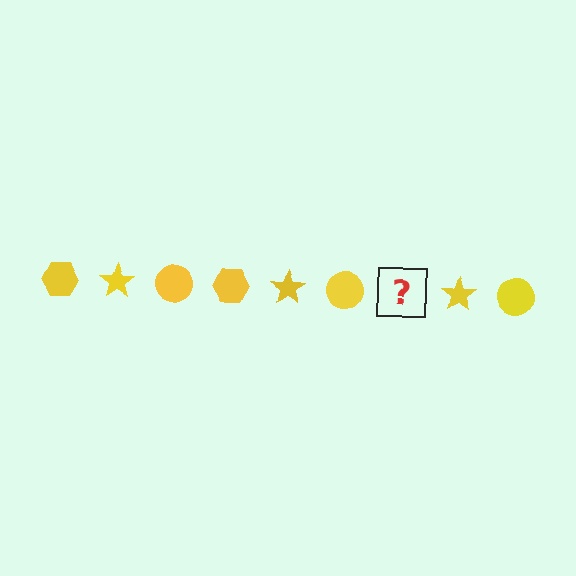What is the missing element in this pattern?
The missing element is a yellow hexagon.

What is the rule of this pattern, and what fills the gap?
The rule is that the pattern cycles through hexagon, star, circle shapes in yellow. The gap should be filled with a yellow hexagon.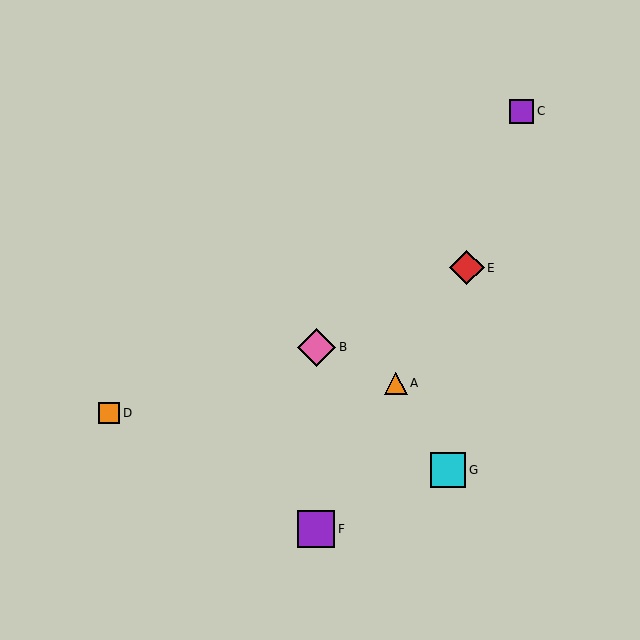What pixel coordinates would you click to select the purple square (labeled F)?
Click at (316, 529) to select the purple square F.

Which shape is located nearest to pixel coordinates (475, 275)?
The red diamond (labeled E) at (467, 268) is nearest to that location.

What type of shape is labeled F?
Shape F is a purple square.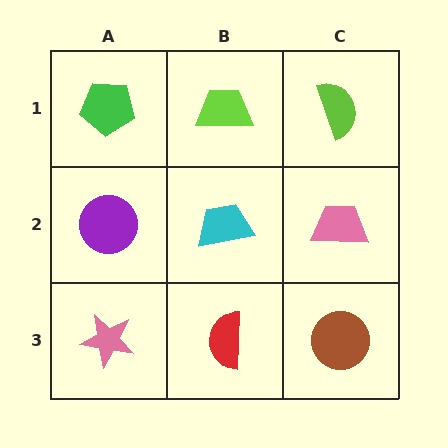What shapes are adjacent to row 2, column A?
A green pentagon (row 1, column A), a pink star (row 3, column A), a cyan trapezoid (row 2, column B).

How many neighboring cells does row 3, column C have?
2.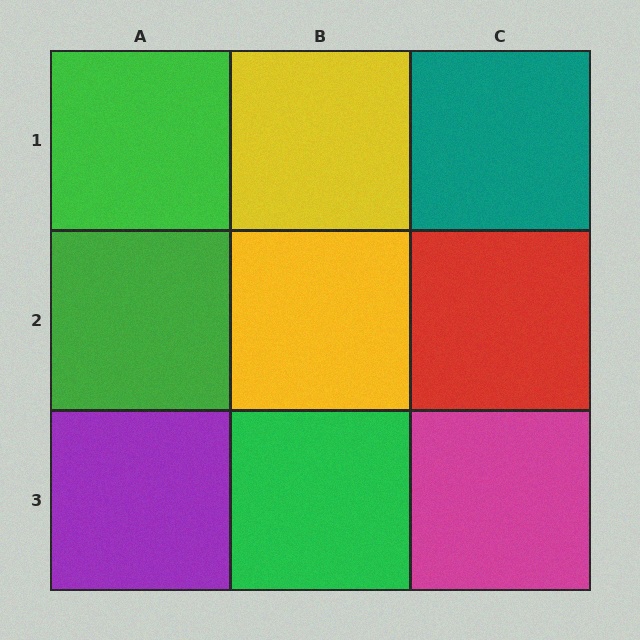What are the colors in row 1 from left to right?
Green, yellow, teal.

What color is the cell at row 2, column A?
Green.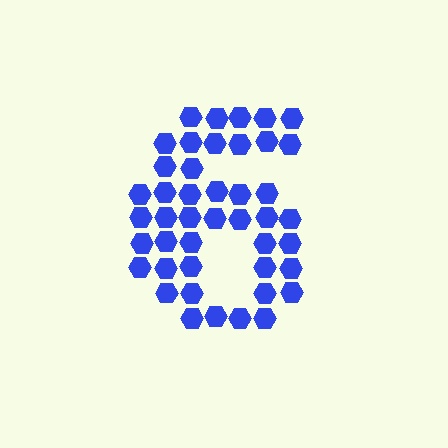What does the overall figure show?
The overall figure shows the digit 6.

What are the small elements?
The small elements are hexagons.